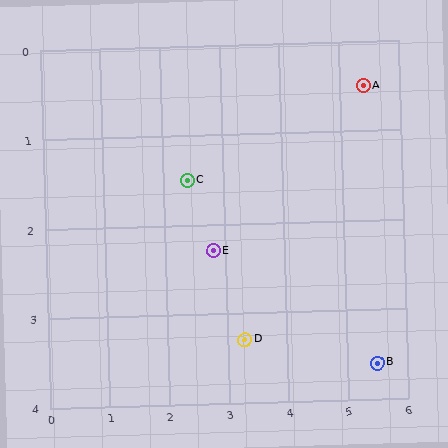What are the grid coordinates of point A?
Point A is at approximately (5.4, 0.5).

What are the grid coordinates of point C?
Point C is at approximately (2.4, 1.5).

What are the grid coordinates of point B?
Point B is at approximately (5.5, 3.6).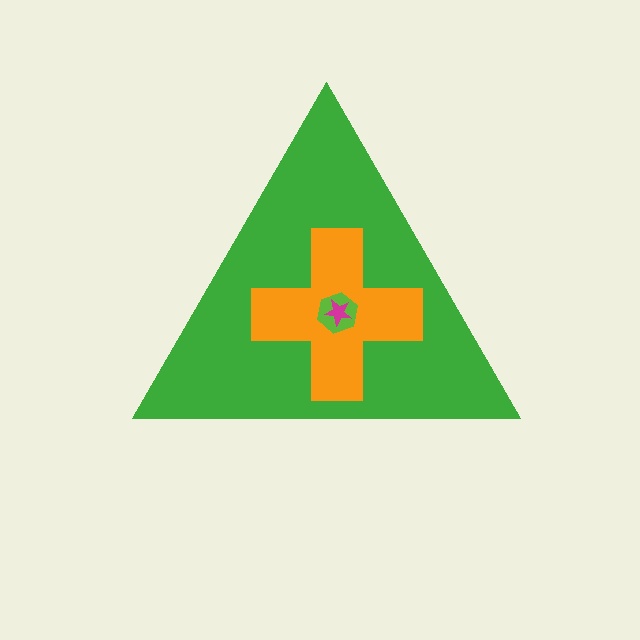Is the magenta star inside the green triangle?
Yes.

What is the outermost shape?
The green triangle.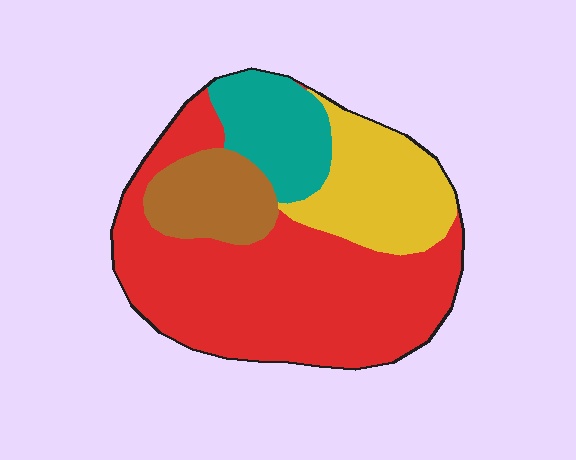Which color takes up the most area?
Red, at roughly 55%.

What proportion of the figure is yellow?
Yellow takes up about one fifth (1/5) of the figure.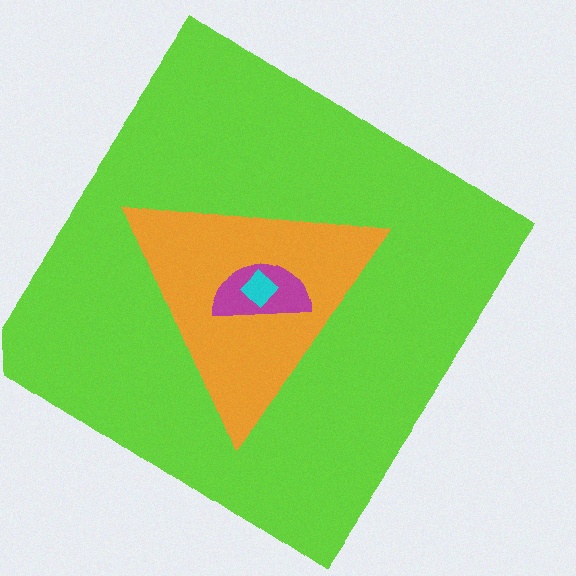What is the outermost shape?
The lime diamond.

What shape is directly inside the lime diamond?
The orange triangle.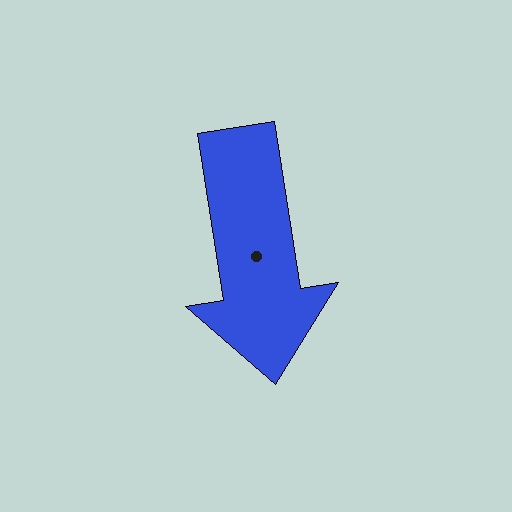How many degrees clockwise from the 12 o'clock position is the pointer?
Approximately 171 degrees.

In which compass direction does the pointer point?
South.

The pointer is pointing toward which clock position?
Roughly 6 o'clock.